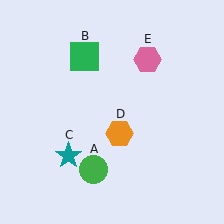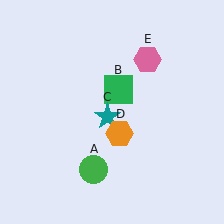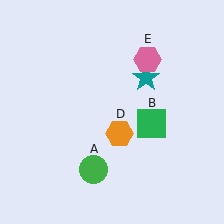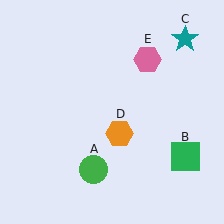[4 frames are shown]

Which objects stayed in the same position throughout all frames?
Green circle (object A) and orange hexagon (object D) and pink hexagon (object E) remained stationary.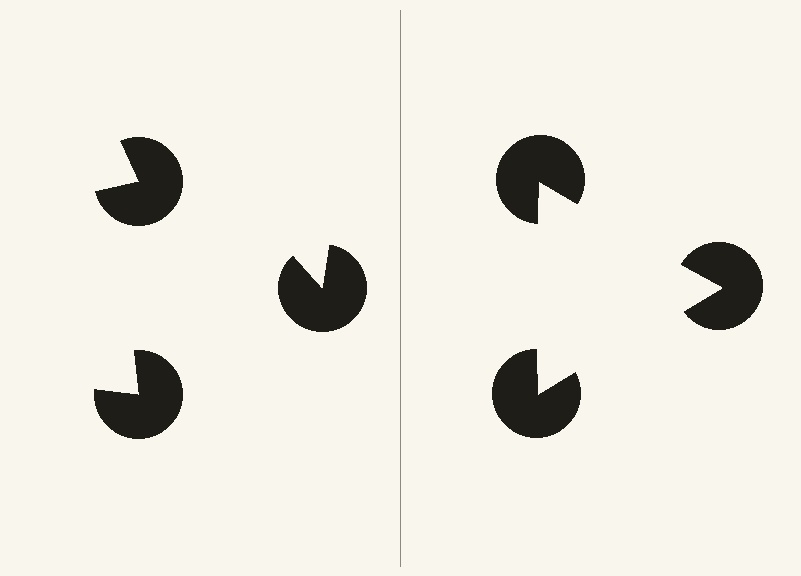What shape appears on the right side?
An illusory triangle.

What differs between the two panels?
The pac-man discs are positioned identically on both sides; only the wedge orientations differ. On the right they align to a triangle; on the left they are misaligned.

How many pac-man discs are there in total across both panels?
6 — 3 on each side.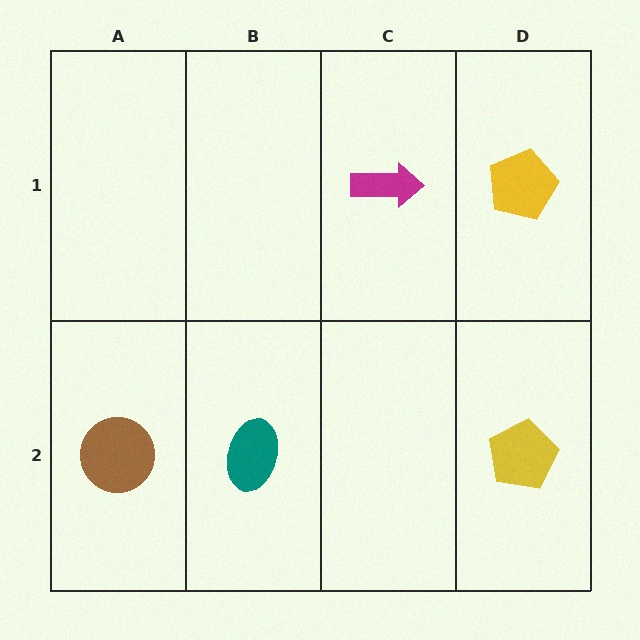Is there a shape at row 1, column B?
No, that cell is empty.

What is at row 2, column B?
A teal ellipse.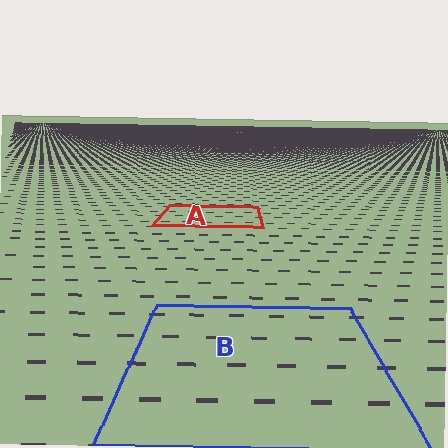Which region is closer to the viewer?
Region B is closer. The texture elements there are larger and more spread out.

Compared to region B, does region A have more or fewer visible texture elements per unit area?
Region A has more texture elements per unit area — they are packed more densely because it is farther away.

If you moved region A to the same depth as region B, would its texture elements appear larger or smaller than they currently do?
They would appear larger. At a closer depth, the same texture elements are projected at a bigger on-screen size.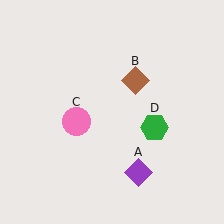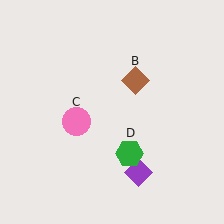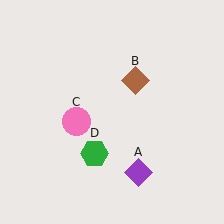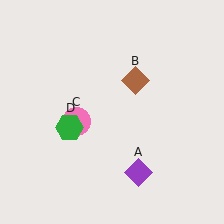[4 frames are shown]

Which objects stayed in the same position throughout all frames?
Purple diamond (object A) and brown diamond (object B) and pink circle (object C) remained stationary.